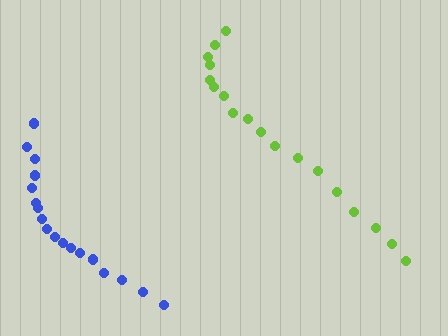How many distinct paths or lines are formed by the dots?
There are 2 distinct paths.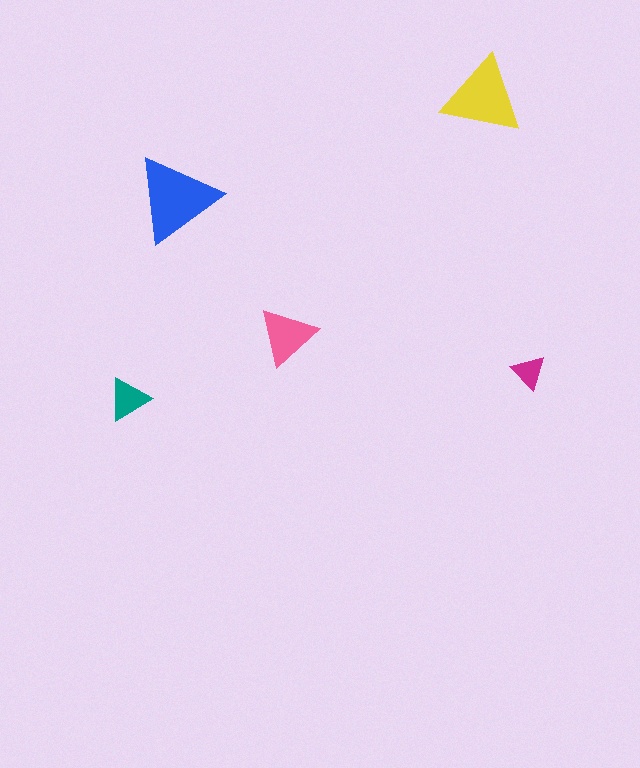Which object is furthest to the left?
The teal triangle is leftmost.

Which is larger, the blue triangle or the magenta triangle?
The blue one.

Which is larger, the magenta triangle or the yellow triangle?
The yellow one.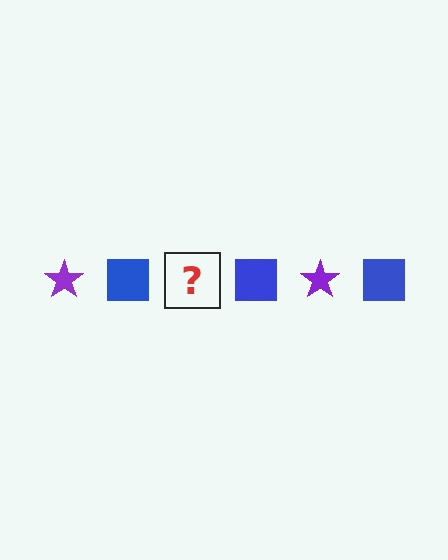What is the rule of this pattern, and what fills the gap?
The rule is that the pattern alternates between purple star and blue square. The gap should be filled with a purple star.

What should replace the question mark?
The question mark should be replaced with a purple star.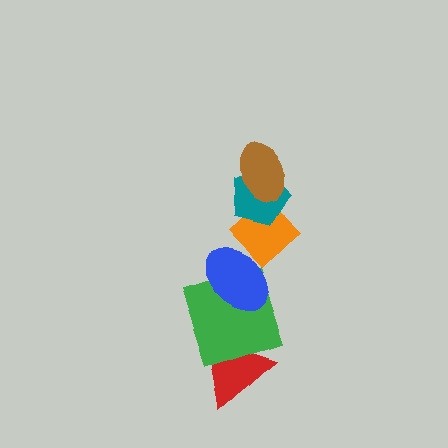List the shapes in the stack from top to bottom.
From top to bottom: the brown ellipse, the teal pentagon, the orange diamond, the blue ellipse, the green square, the red triangle.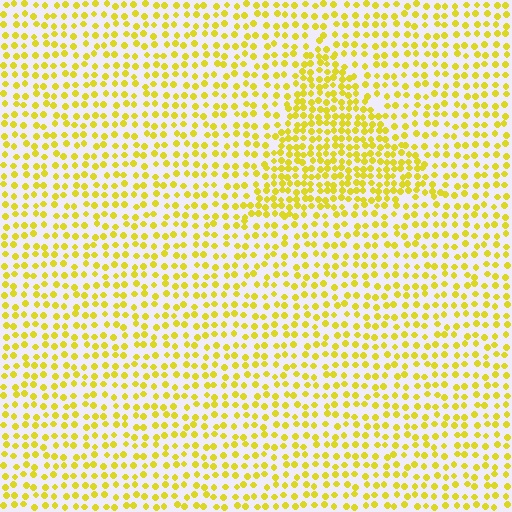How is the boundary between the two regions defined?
The boundary is defined by a change in element density (approximately 1.8x ratio). All elements are the same color, size, and shape.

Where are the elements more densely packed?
The elements are more densely packed inside the triangle boundary.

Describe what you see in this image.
The image contains small yellow elements arranged at two different densities. A triangle-shaped region is visible where the elements are more densely packed than the surrounding area.